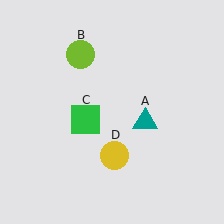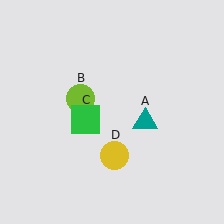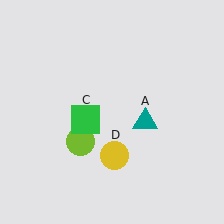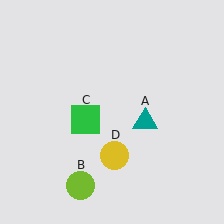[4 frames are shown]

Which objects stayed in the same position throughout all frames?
Teal triangle (object A) and green square (object C) and yellow circle (object D) remained stationary.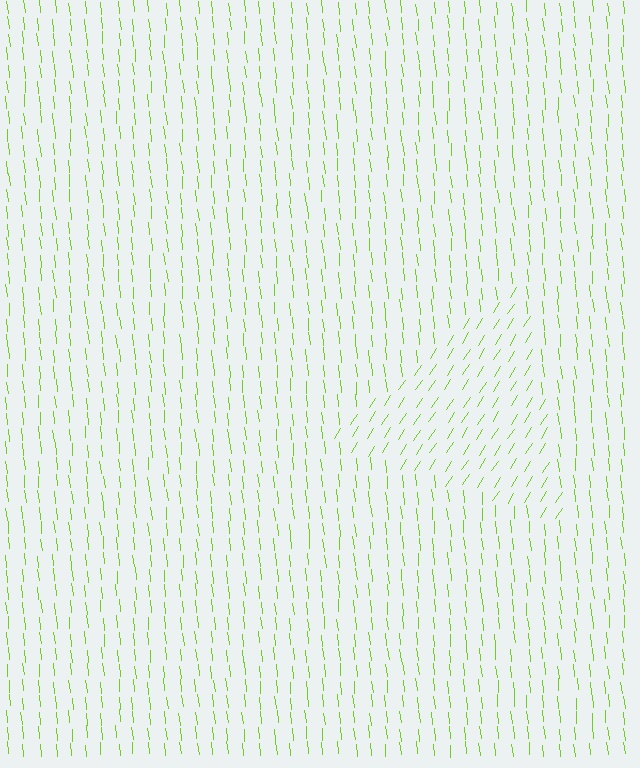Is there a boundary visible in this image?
Yes, there is a texture boundary formed by a change in line orientation.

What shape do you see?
I see a triangle.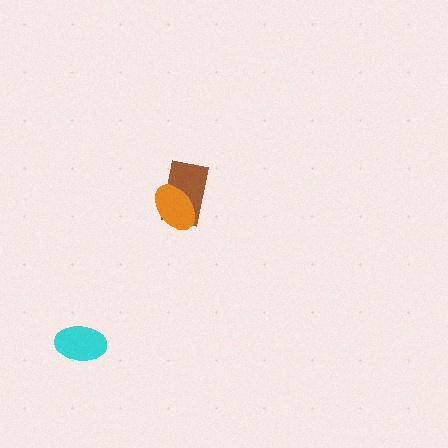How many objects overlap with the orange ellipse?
1 object overlaps with the orange ellipse.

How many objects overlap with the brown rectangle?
1 object overlaps with the brown rectangle.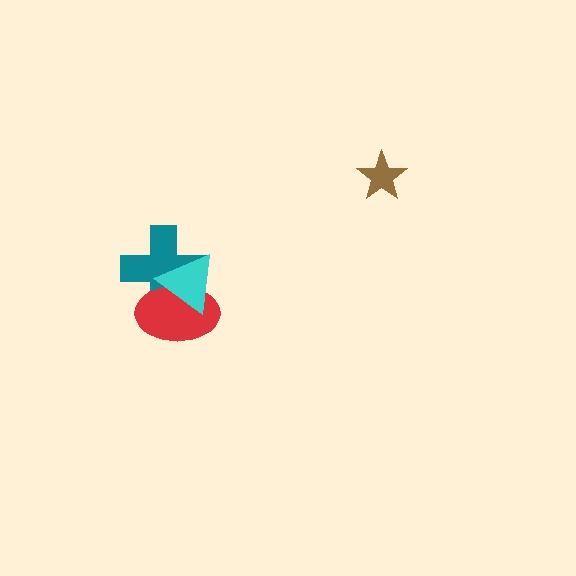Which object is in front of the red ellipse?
The cyan triangle is in front of the red ellipse.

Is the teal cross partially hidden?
Yes, it is partially covered by another shape.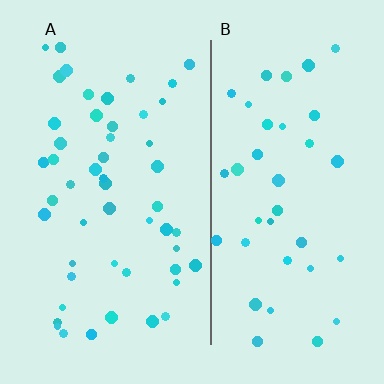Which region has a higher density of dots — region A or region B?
A (the left).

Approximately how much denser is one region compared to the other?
Approximately 1.3× — region A over region B.